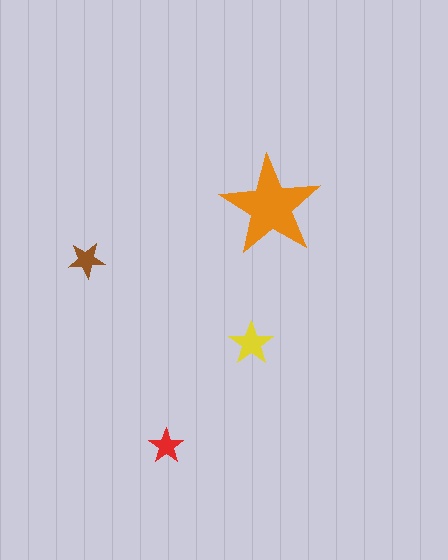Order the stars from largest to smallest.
the orange one, the yellow one, the brown one, the red one.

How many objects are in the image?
There are 4 objects in the image.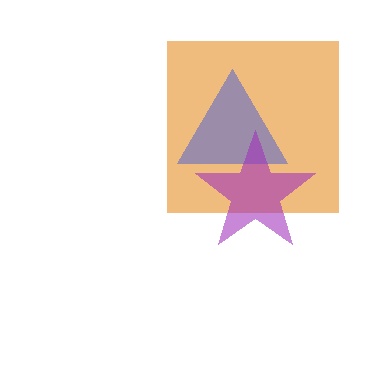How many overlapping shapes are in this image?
There are 3 overlapping shapes in the image.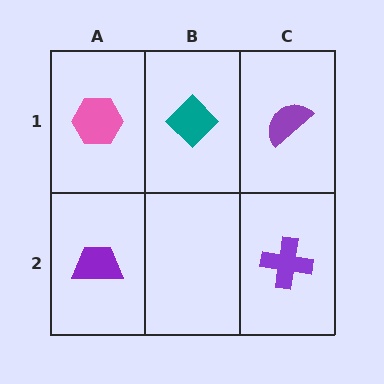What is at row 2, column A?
A purple trapezoid.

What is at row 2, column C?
A purple cross.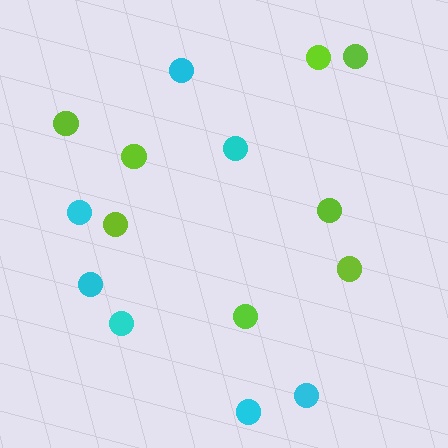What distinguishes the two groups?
There are 2 groups: one group of cyan circles (7) and one group of lime circles (8).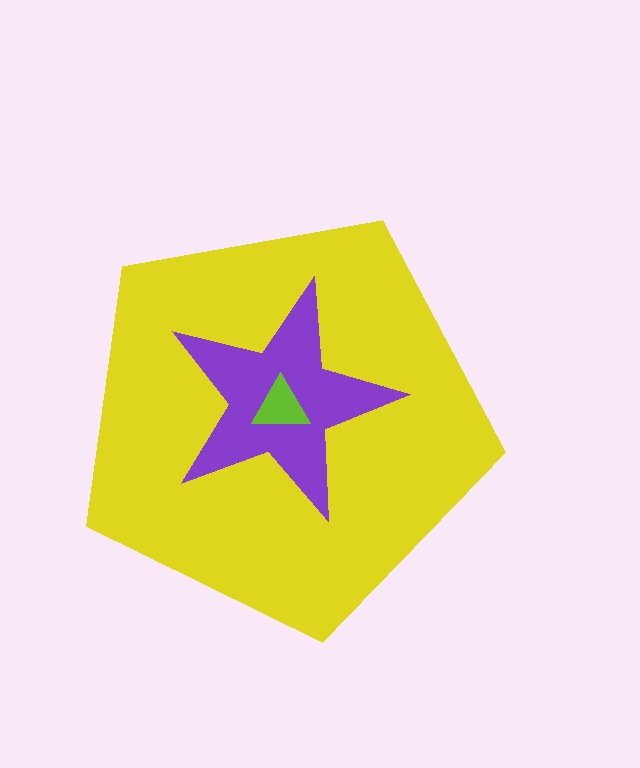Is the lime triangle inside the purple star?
Yes.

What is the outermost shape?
The yellow pentagon.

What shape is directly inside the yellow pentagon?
The purple star.